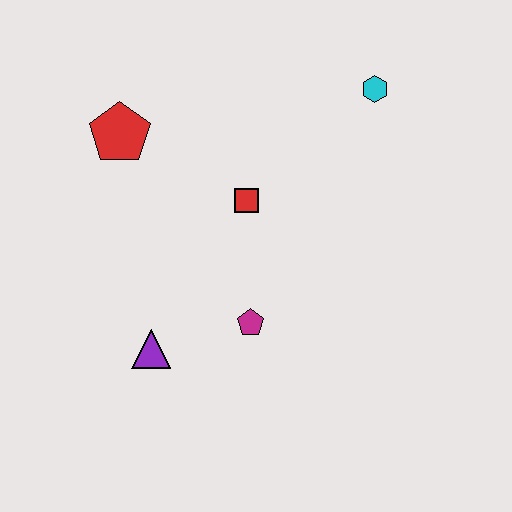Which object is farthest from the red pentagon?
The cyan hexagon is farthest from the red pentagon.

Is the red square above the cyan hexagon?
No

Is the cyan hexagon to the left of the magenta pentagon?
No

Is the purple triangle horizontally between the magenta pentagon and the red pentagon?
Yes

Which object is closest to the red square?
The magenta pentagon is closest to the red square.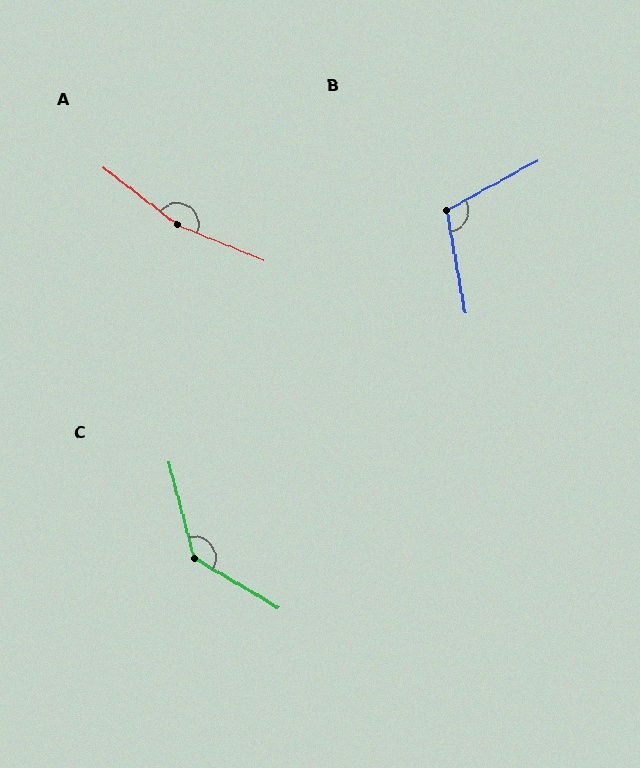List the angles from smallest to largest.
B (108°), C (136°), A (165°).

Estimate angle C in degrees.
Approximately 136 degrees.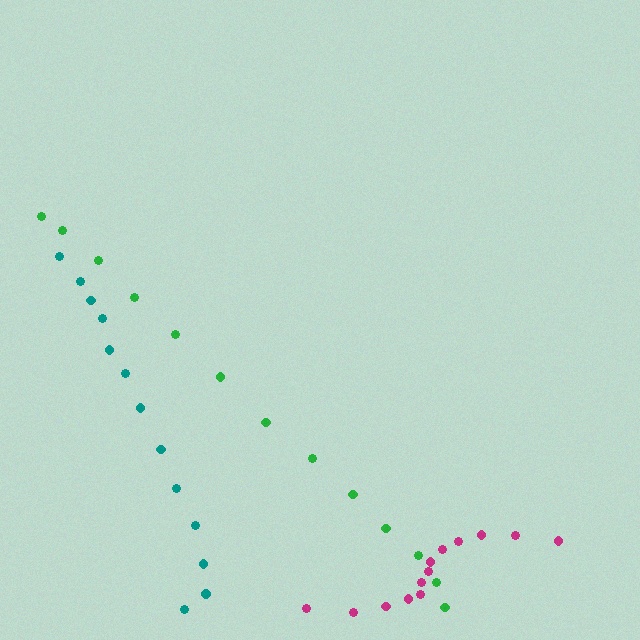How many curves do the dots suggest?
There are 3 distinct paths.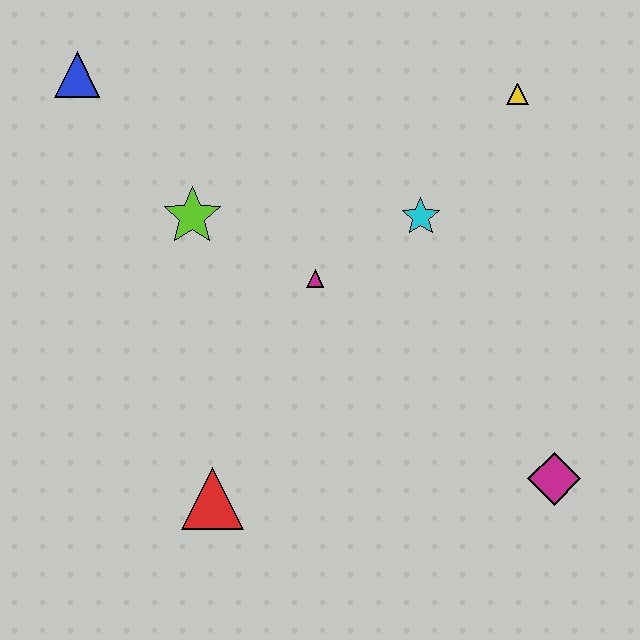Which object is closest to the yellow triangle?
The cyan star is closest to the yellow triangle.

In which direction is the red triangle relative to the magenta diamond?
The red triangle is to the left of the magenta diamond.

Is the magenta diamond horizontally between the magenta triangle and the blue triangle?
No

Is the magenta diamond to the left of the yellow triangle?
No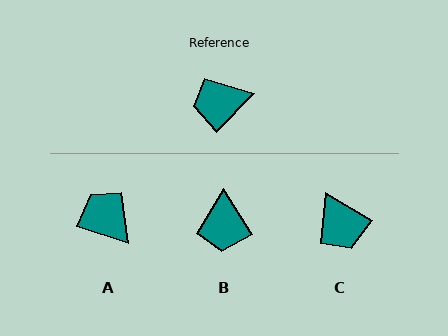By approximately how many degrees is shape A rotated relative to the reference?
Approximately 65 degrees clockwise.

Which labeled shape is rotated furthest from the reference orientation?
C, about 102 degrees away.